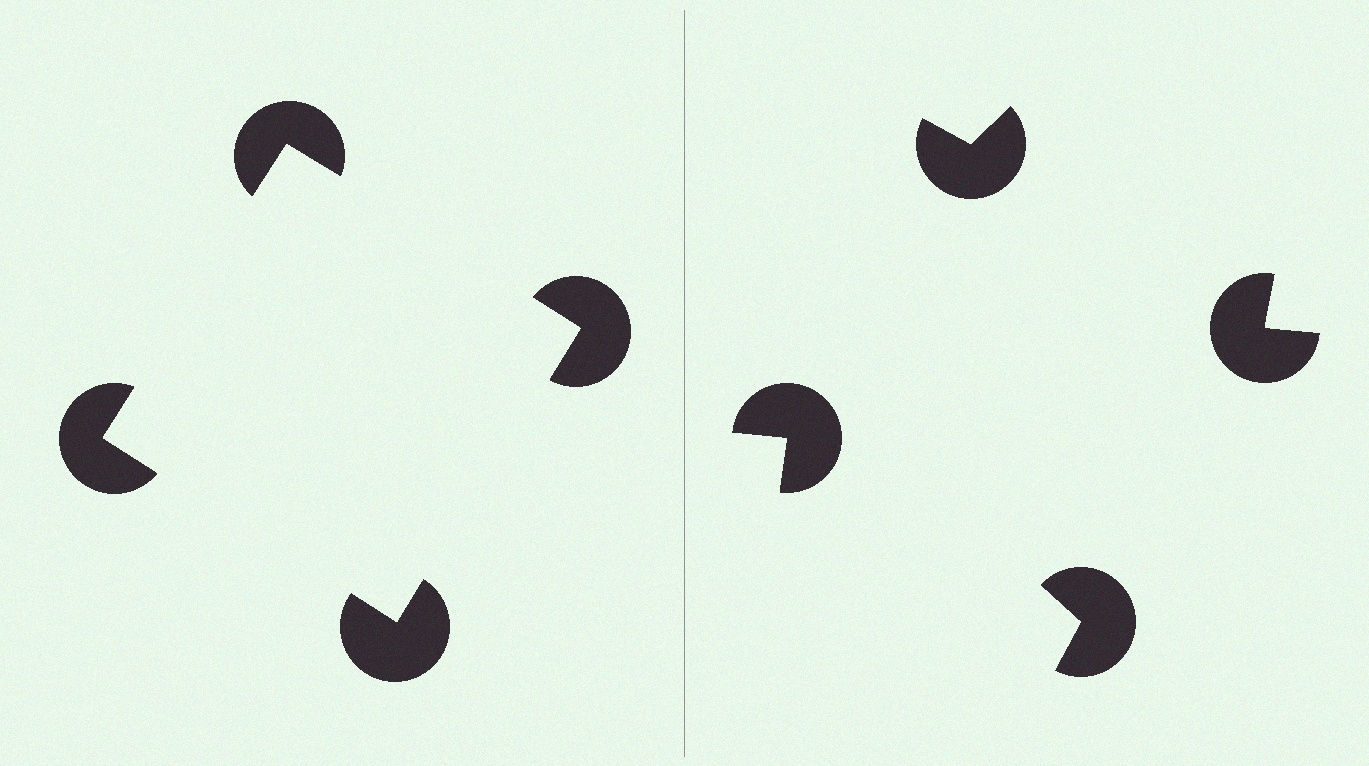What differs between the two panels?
The pac-man discs are positioned identically on both sides; only the wedge orientations differ. On the left they align to a square; on the right they are misaligned.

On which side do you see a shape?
An illusory square appears on the left side. On the right side the wedge cuts are rotated, so no coherent shape forms.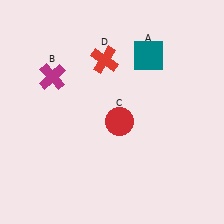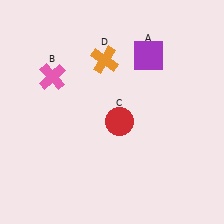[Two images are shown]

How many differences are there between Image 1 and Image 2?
There are 3 differences between the two images.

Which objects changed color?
A changed from teal to purple. B changed from magenta to pink. D changed from red to orange.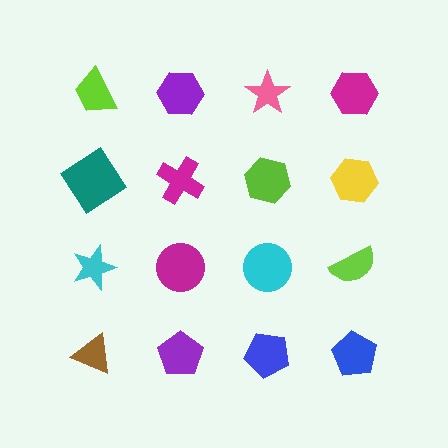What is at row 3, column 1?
A cyan star.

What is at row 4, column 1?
A brown triangle.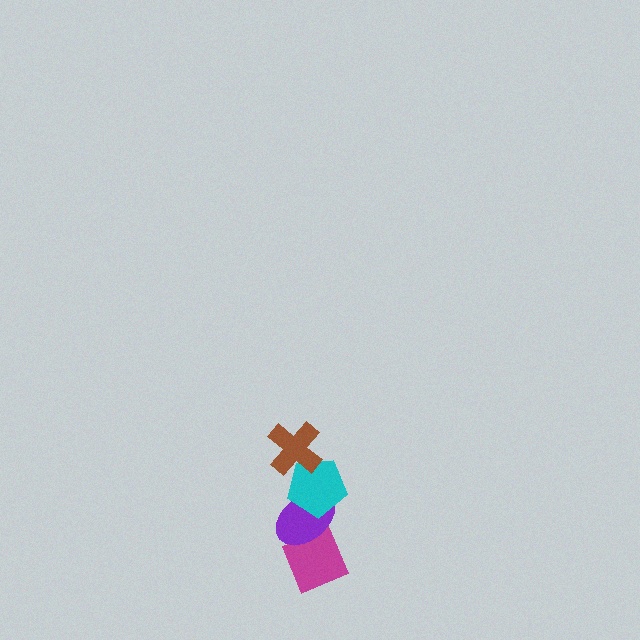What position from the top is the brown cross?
The brown cross is 1st from the top.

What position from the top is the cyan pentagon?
The cyan pentagon is 2nd from the top.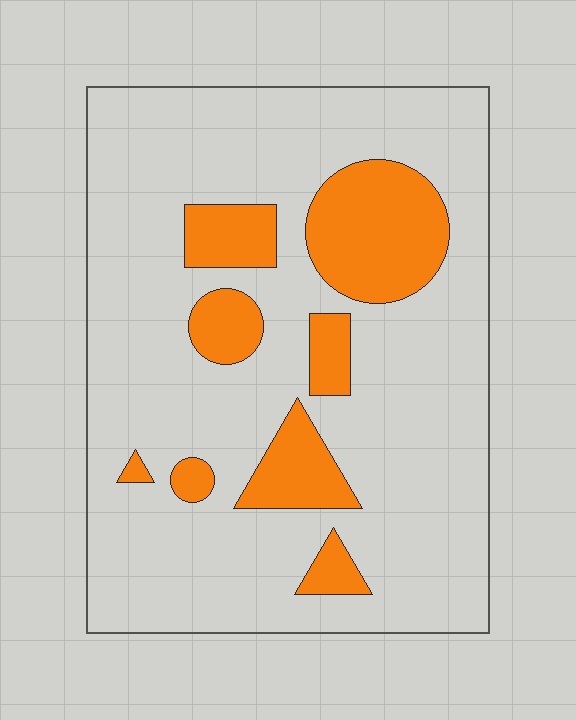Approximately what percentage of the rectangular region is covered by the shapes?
Approximately 20%.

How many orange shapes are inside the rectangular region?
8.